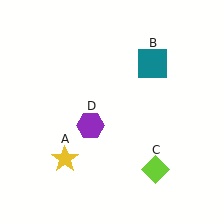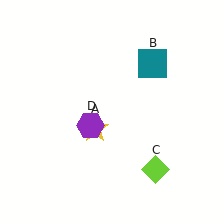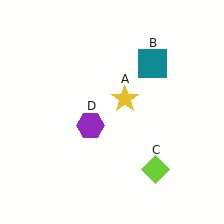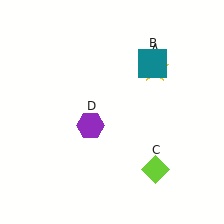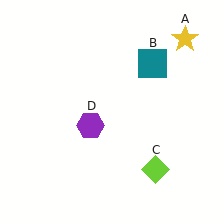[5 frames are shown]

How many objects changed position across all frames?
1 object changed position: yellow star (object A).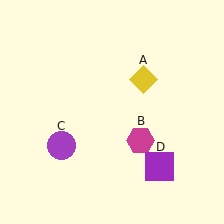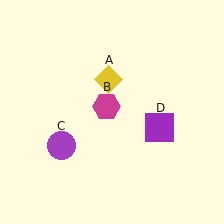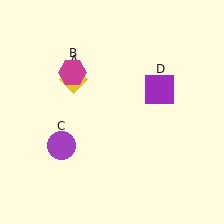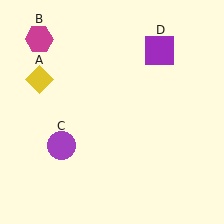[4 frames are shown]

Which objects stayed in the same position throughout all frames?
Purple circle (object C) remained stationary.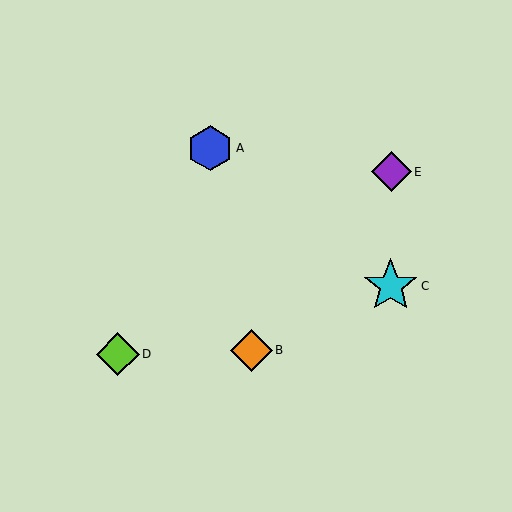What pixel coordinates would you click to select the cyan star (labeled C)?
Click at (391, 286) to select the cyan star C.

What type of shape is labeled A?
Shape A is a blue hexagon.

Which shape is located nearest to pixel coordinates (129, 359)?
The lime diamond (labeled D) at (118, 354) is nearest to that location.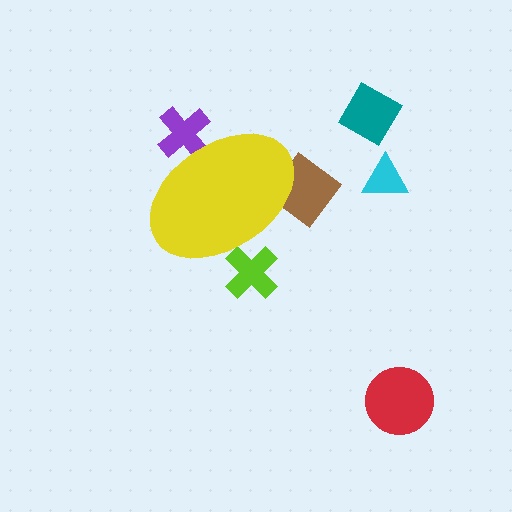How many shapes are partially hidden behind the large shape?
3 shapes are partially hidden.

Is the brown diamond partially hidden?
Yes, the brown diamond is partially hidden behind the yellow ellipse.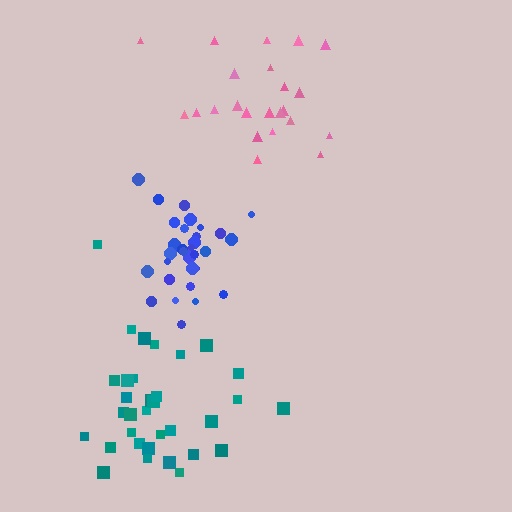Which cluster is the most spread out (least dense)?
Pink.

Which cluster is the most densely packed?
Blue.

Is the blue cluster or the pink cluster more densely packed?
Blue.